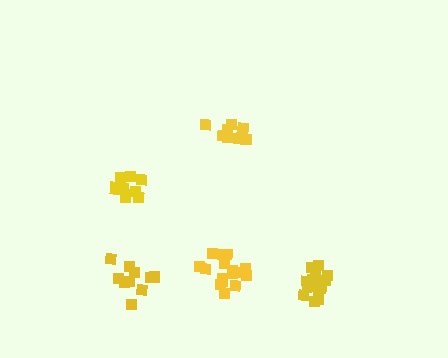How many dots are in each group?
Group 1: 12 dots, Group 2: 10 dots, Group 3: 10 dots, Group 4: 15 dots, Group 5: 16 dots (63 total).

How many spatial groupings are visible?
There are 5 spatial groupings.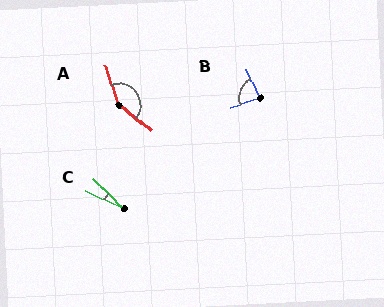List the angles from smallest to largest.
C (21°), B (83°), A (146°).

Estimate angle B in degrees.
Approximately 83 degrees.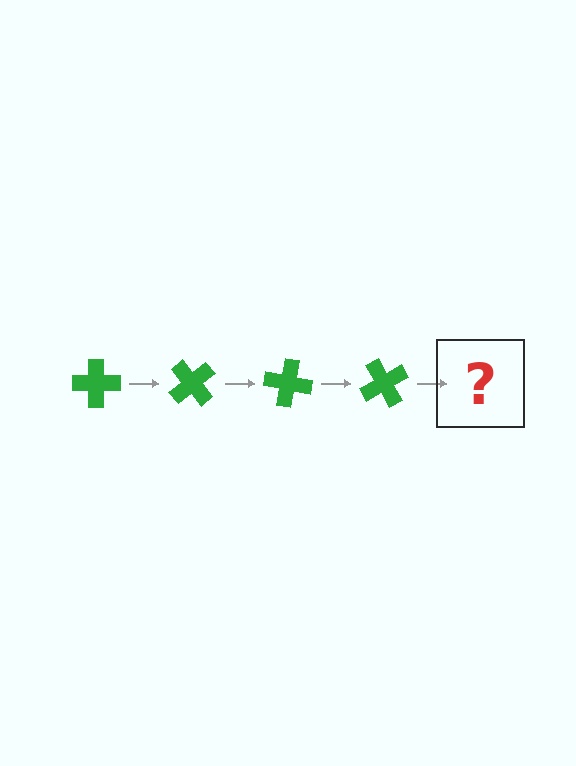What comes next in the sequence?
The next element should be a green cross rotated 200 degrees.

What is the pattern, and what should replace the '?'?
The pattern is that the cross rotates 50 degrees each step. The '?' should be a green cross rotated 200 degrees.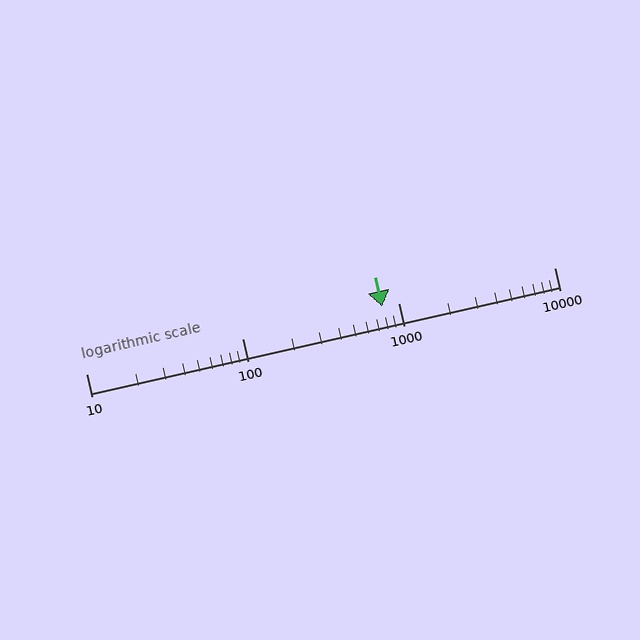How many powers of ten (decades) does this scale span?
The scale spans 3 decades, from 10 to 10000.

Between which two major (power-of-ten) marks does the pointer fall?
The pointer is between 100 and 1000.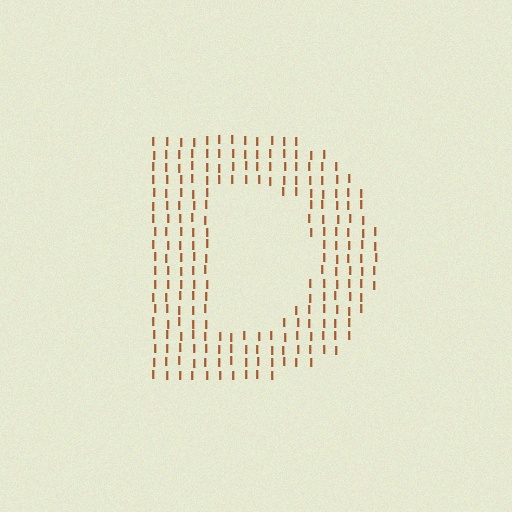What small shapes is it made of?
It is made of small letter I's.